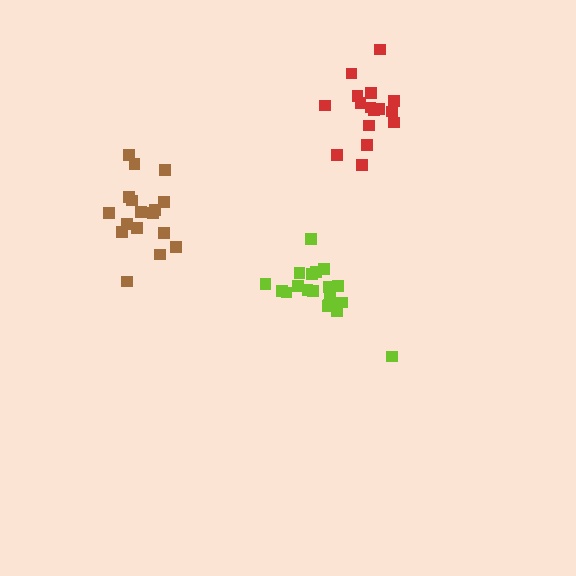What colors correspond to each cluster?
The clusters are colored: brown, red, lime.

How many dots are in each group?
Group 1: 17 dots, Group 2: 16 dots, Group 3: 20 dots (53 total).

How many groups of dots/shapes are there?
There are 3 groups.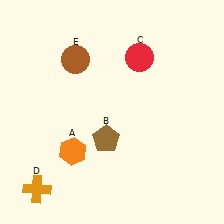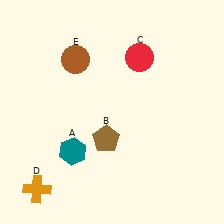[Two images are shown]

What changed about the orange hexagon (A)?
In Image 1, A is orange. In Image 2, it changed to teal.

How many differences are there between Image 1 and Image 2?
There is 1 difference between the two images.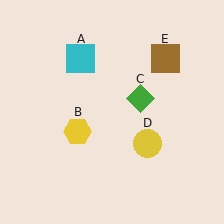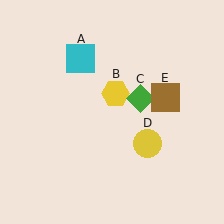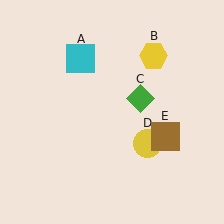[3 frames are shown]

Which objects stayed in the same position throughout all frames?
Cyan square (object A) and green diamond (object C) and yellow circle (object D) remained stationary.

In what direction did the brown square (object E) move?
The brown square (object E) moved down.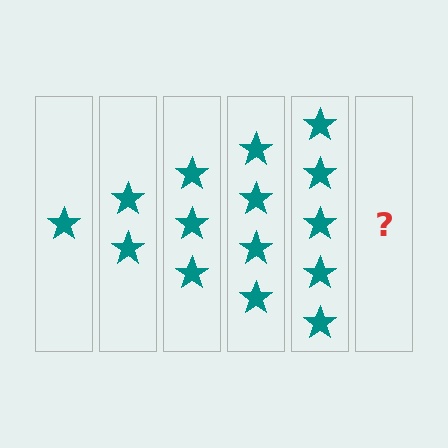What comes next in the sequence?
The next element should be 6 stars.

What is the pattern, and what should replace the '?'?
The pattern is that each step adds one more star. The '?' should be 6 stars.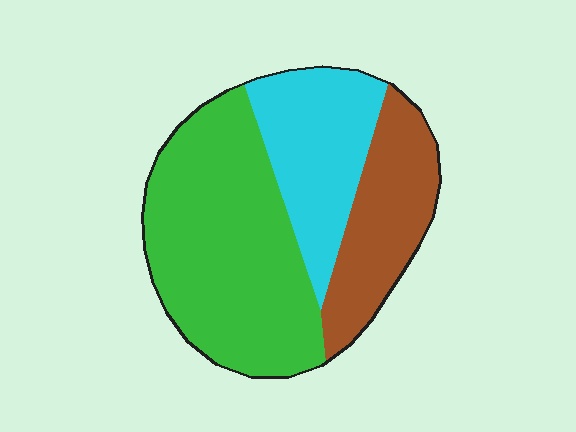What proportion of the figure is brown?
Brown covers roughly 25% of the figure.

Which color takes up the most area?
Green, at roughly 50%.